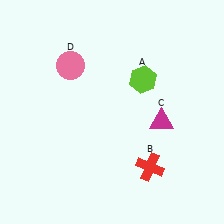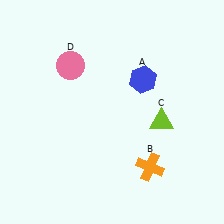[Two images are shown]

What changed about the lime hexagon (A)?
In Image 1, A is lime. In Image 2, it changed to blue.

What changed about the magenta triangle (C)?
In Image 1, C is magenta. In Image 2, it changed to lime.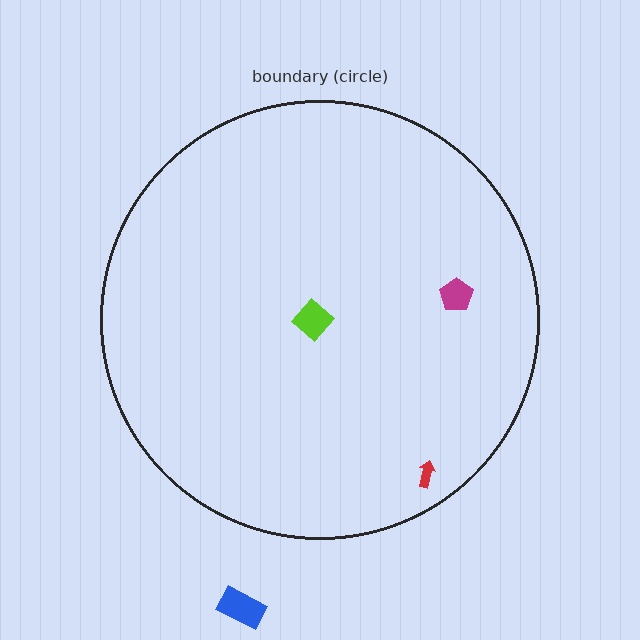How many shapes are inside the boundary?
3 inside, 1 outside.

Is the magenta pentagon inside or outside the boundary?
Inside.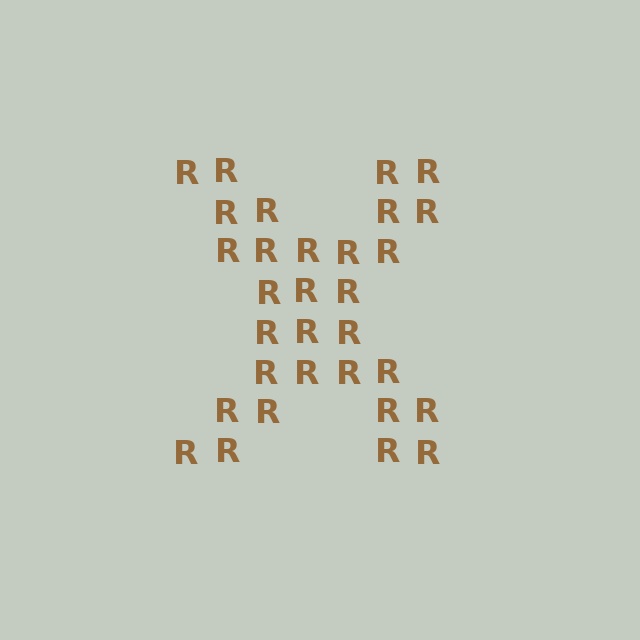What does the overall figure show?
The overall figure shows the letter X.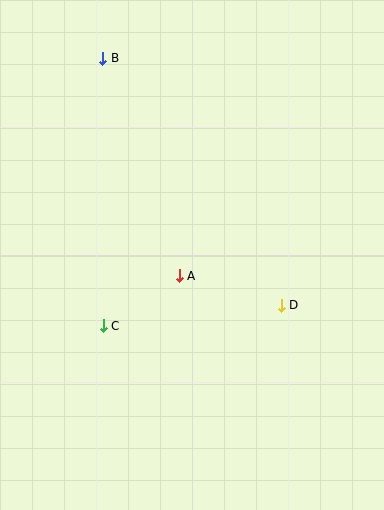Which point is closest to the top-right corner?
Point B is closest to the top-right corner.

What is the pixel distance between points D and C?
The distance between D and C is 179 pixels.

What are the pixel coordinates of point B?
Point B is at (103, 58).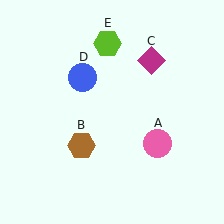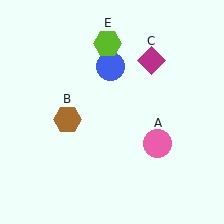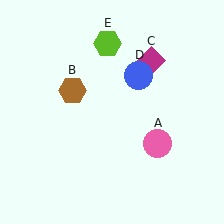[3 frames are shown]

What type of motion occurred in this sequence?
The brown hexagon (object B), blue circle (object D) rotated clockwise around the center of the scene.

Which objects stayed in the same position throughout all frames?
Pink circle (object A) and magenta diamond (object C) and lime hexagon (object E) remained stationary.